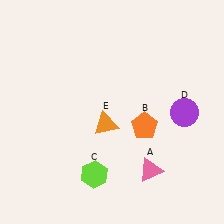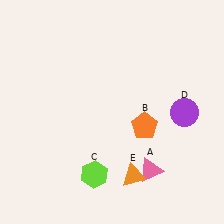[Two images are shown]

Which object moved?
The orange triangle (E) moved down.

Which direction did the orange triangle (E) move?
The orange triangle (E) moved down.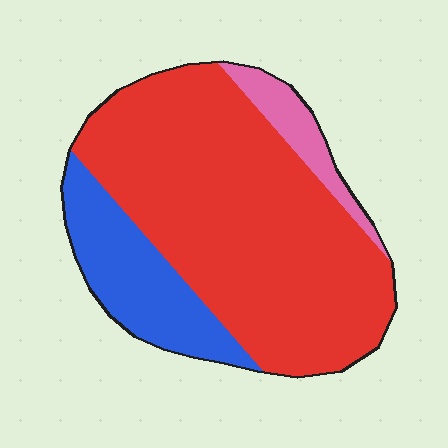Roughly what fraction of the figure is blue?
Blue covers roughly 20% of the figure.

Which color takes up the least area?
Pink, at roughly 10%.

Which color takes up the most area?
Red, at roughly 70%.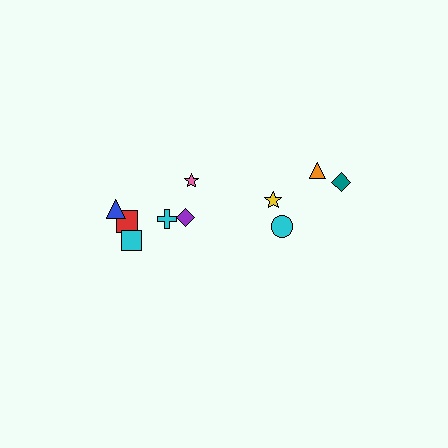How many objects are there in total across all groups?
There are 10 objects.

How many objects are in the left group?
There are 6 objects.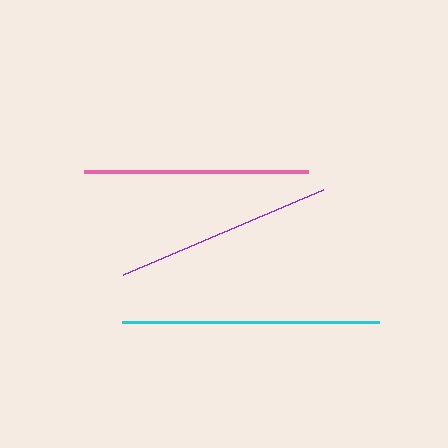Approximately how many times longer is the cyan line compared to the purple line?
The cyan line is approximately 1.2 times the length of the purple line.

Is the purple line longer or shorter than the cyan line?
The cyan line is longer than the purple line.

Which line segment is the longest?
The cyan line is the longest at approximately 256 pixels.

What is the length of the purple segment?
The purple segment is approximately 217 pixels long.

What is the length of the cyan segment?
The cyan segment is approximately 256 pixels long.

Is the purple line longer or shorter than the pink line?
The pink line is longer than the purple line.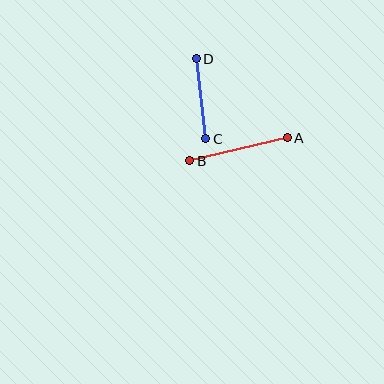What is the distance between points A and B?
The distance is approximately 101 pixels.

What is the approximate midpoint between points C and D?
The midpoint is at approximately (201, 99) pixels.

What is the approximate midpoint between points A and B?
The midpoint is at approximately (239, 149) pixels.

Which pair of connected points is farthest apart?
Points A and B are farthest apart.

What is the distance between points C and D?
The distance is approximately 80 pixels.